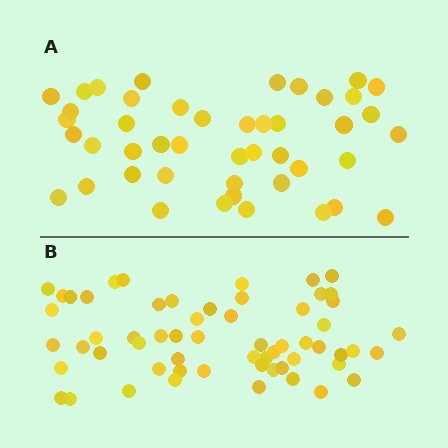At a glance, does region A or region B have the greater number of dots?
Region B (the bottom region) has more dots.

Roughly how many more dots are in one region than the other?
Region B has approximately 15 more dots than region A.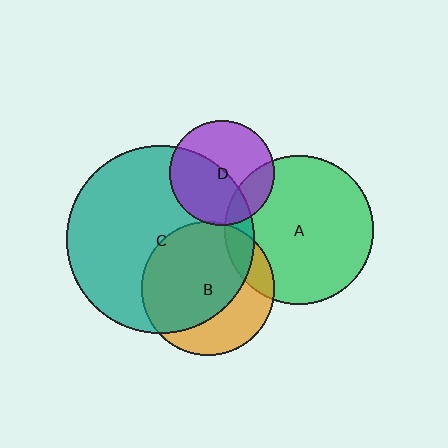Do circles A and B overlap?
Yes.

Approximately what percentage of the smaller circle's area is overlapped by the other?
Approximately 15%.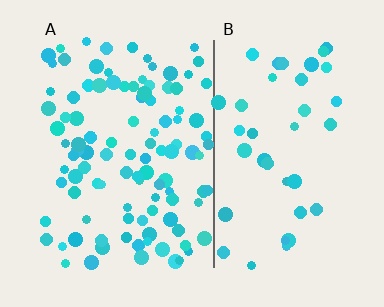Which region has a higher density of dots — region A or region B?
A (the left).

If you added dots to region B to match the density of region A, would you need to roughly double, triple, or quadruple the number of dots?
Approximately triple.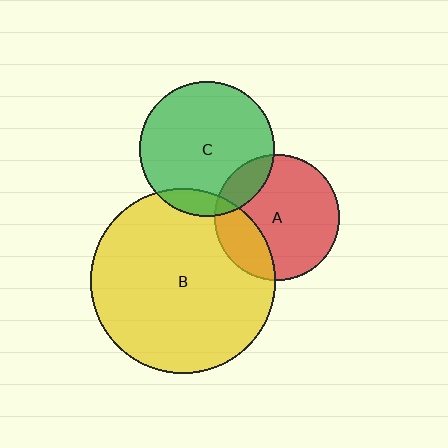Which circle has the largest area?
Circle B (yellow).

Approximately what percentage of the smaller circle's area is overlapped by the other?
Approximately 25%.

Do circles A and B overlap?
Yes.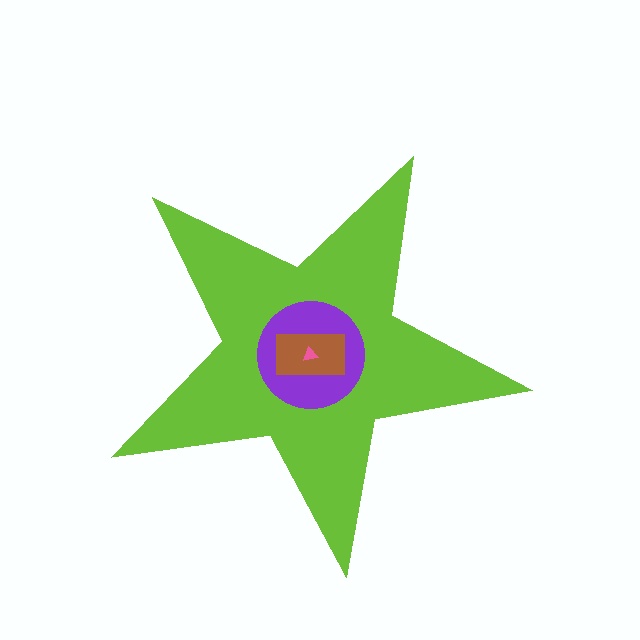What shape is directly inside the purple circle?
The brown rectangle.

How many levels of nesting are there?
4.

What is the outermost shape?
The lime star.